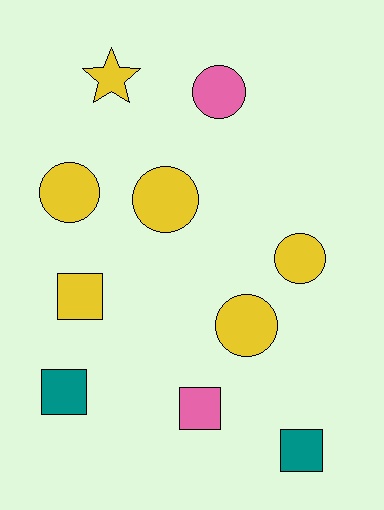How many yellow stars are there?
There is 1 yellow star.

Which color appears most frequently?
Yellow, with 6 objects.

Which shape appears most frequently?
Circle, with 5 objects.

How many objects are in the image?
There are 10 objects.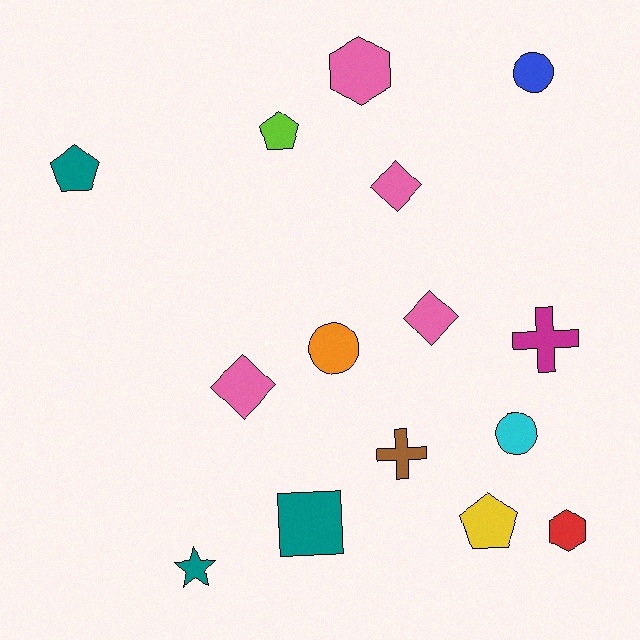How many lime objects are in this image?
There is 1 lime object.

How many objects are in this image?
There are 15 objects.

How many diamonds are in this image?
There are 3 diamonds.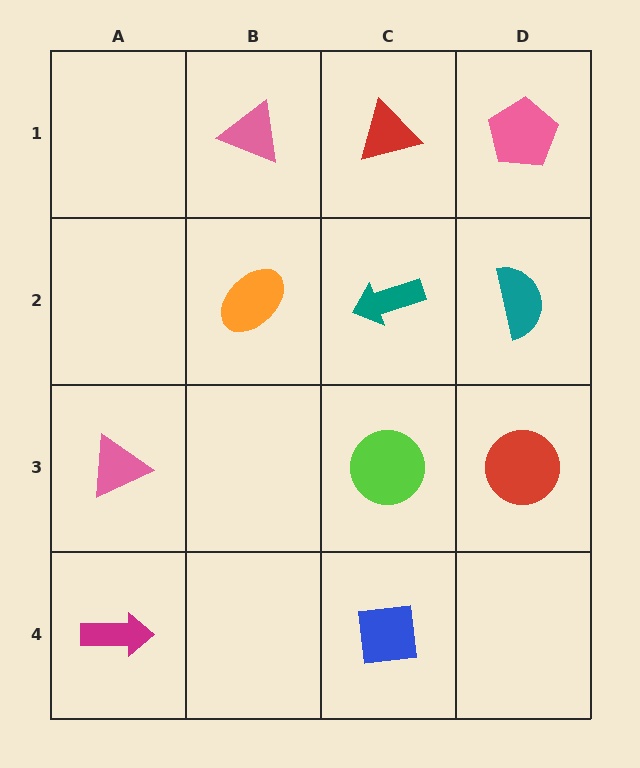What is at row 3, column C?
A lime circle.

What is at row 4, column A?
A magenta arrow.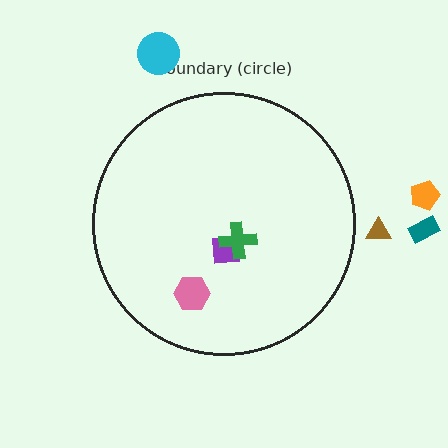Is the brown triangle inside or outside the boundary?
Outside.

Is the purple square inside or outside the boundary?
Inside.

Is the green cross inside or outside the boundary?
Inside.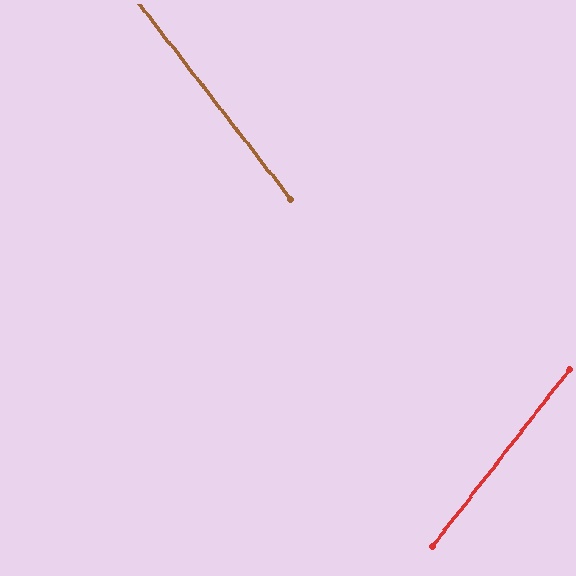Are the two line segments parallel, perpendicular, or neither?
Neither parallel nor perpendicular — they differ by about 75°.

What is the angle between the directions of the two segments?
Approximately 75 degrees.